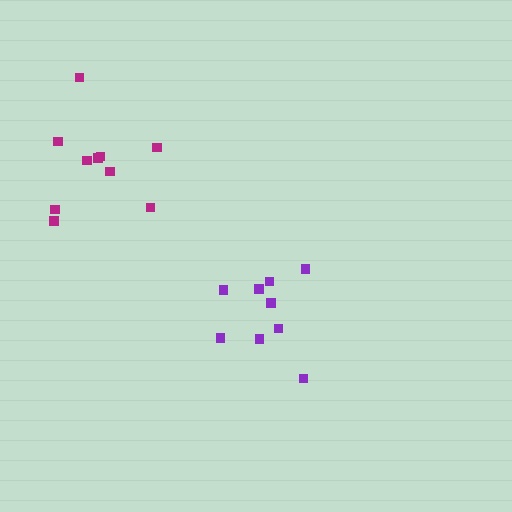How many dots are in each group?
Group 1: 9 dots, Group 2: 10 dots (19 total).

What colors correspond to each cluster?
The clusters are colored: purple, magenta.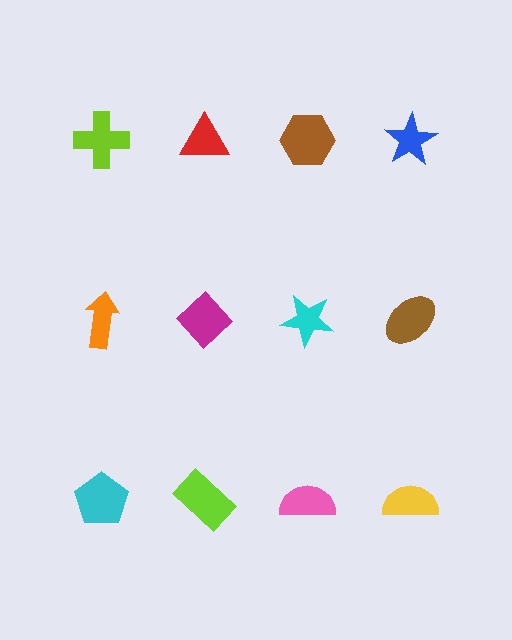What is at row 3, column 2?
A lime rectangle.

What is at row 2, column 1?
An orange arrow.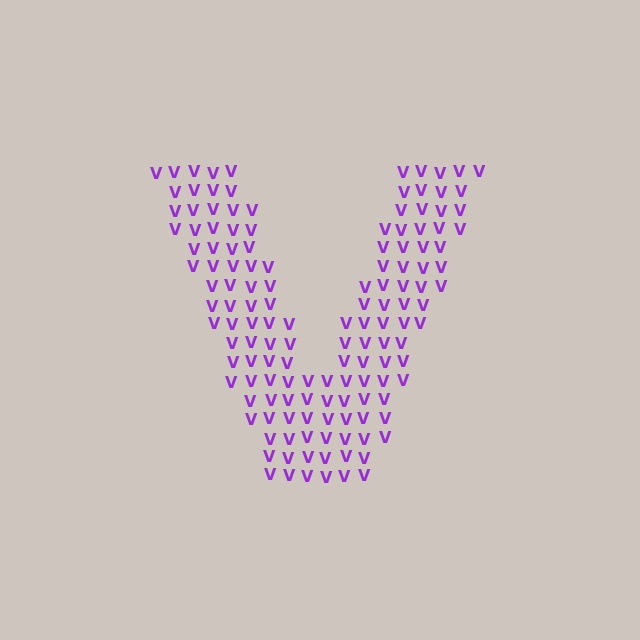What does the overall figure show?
The overall figure shows the letter V.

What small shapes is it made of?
It is made of small letter V's.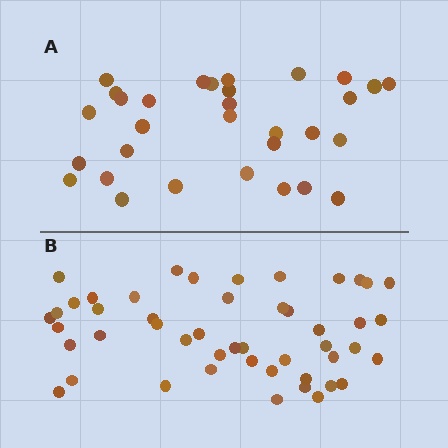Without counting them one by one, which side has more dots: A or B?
Region B (the bottom region) has more dots.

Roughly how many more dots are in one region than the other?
Region B has approximately 15 more dots than region A.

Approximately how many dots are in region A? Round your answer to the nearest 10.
About 30 dots. (The exact count is 31, which rounds to 30.)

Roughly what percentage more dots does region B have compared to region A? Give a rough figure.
About 55% more.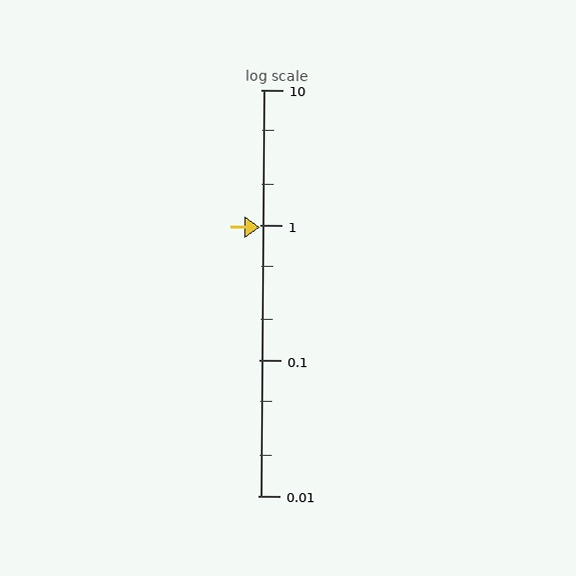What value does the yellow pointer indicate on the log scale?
The pointer indicates approximately 0.97.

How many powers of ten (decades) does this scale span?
The scale spans 3 decades, from 0.01 to 10.